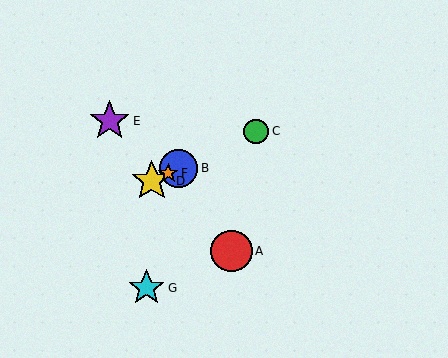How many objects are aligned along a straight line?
4 objects (B, C, D, F) are aligned along a straight line.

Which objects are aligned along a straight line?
Objects B, C, D, F are aligned along a straight line.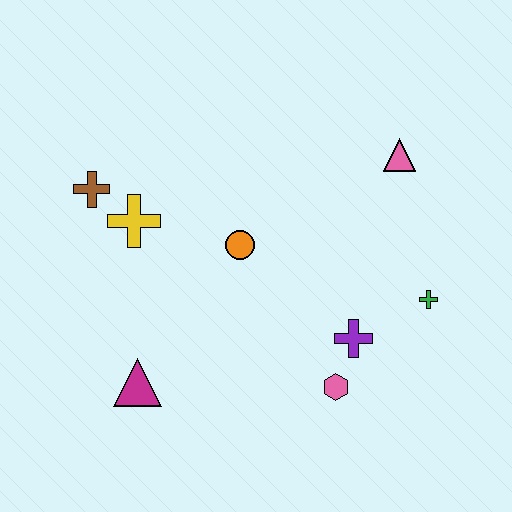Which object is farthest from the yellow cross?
The green cross is farthest from the yellow cross.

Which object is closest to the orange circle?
The yellow cross is closest to the orange circle.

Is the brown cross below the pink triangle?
Yes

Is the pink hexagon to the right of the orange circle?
Yes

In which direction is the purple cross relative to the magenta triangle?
The purple cross is to the right of the magenta triangle.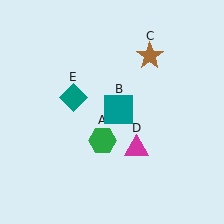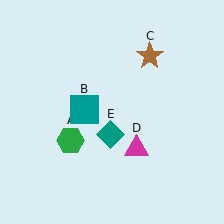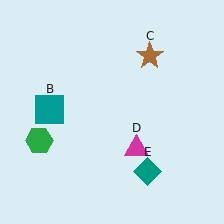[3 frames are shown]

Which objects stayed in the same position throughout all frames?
Brown star (object C) and magenta triangle (object D) remained stationary.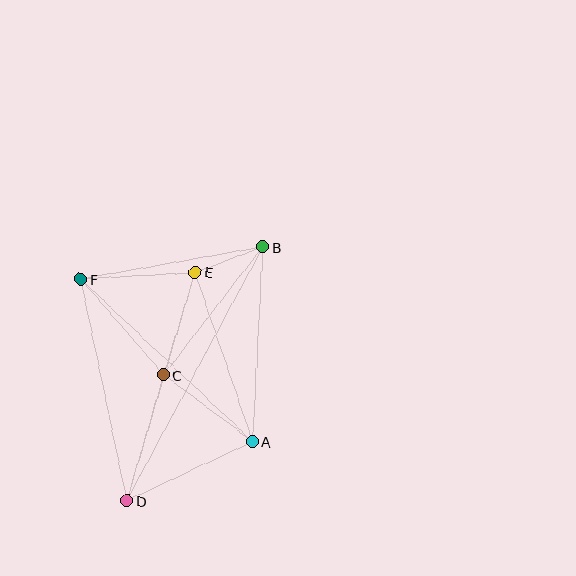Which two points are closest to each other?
Points B and E are closest to each other.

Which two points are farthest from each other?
Points B and D are farthest from each other.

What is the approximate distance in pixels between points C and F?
The distance between C and F is approximately 126 pixels.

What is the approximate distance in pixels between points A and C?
The distance between A and C is approximately 111 pixels.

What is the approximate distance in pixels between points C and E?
The distance between C and E is approximately 107 pixels.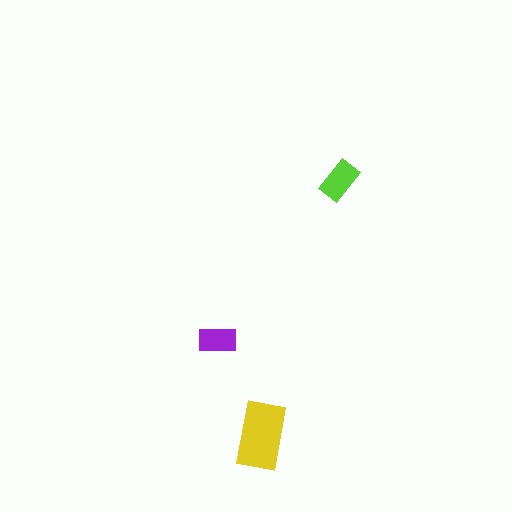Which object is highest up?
The lime rectangle is topmost.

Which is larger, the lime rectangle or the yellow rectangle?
The yellow one.